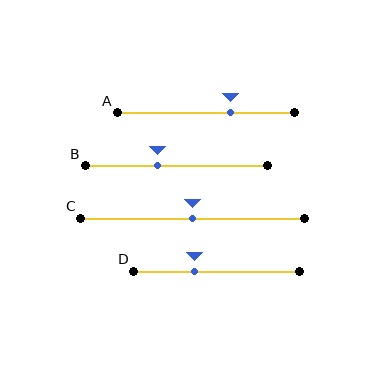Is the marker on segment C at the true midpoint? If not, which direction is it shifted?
Yes, the marker on segment C is at the true midpoint.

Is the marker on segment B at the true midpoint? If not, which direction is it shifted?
No, the marker on segment B is shifted to the left by about 10% of the segment length.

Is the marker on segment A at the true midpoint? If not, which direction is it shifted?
No, the marker on segment A is shifted to the right by about 14% of the segment length.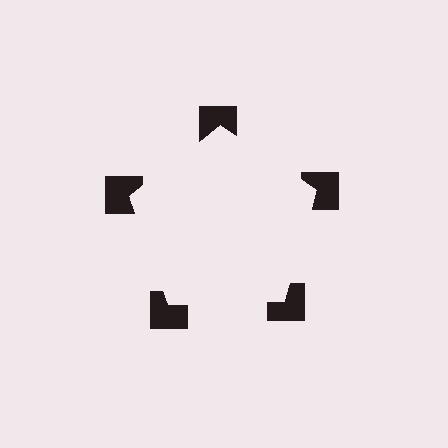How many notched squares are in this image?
There are 5 — one at each vertex of the illusory pentagon.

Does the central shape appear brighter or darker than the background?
It typically appears slightly brighter than the background, even though no actual brightness change is drawn.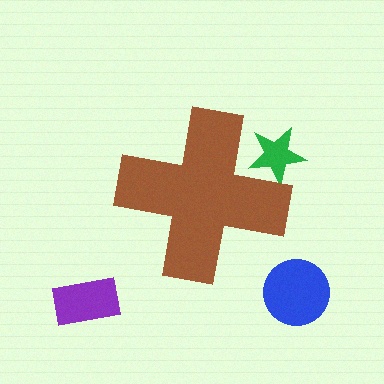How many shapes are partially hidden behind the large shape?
1 shape is partially hidden.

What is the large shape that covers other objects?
A brown cross.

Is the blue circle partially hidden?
No, the blue circle is fully visible.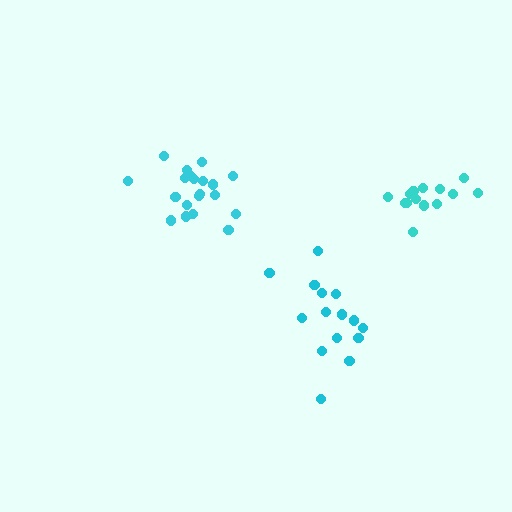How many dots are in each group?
Group 1: 20 dots, Group 2: 16 dots, Group 3: 14 dots (50 total).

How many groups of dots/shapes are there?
There are 3 groups.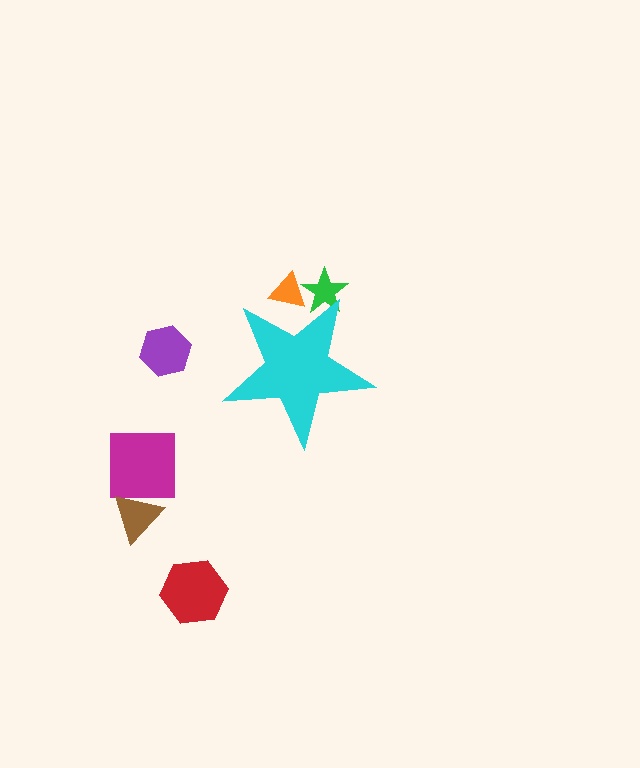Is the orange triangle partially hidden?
Yes, the orange triangle is partially hidden behind the cyan star.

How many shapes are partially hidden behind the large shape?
2 shapes are partially hidden.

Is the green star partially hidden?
Yes, the green star is partially hidden behind the cyan star.